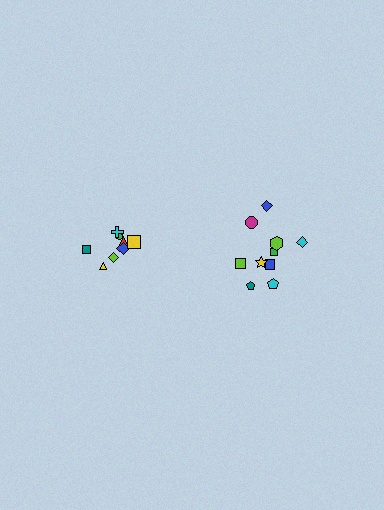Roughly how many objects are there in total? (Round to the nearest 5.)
Roughly 20 objects in total.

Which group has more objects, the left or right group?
The right group.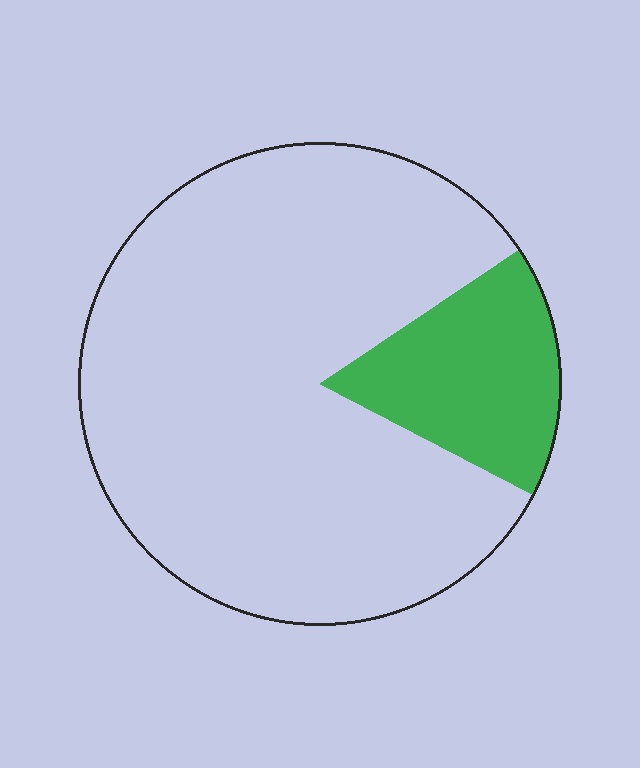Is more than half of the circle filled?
No.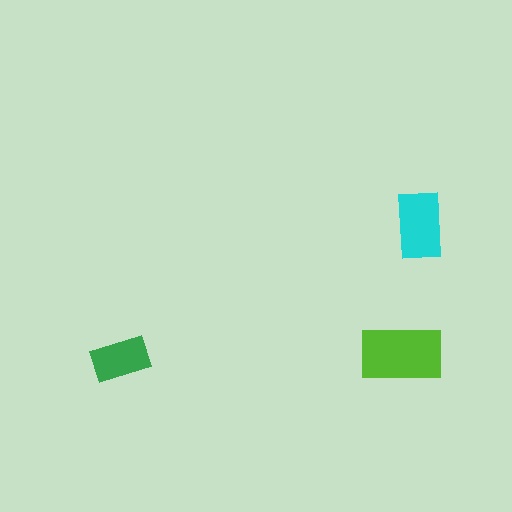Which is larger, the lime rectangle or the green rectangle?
The lime one.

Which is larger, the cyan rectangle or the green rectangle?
The cyan one.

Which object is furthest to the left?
The green rectangle is leftmost.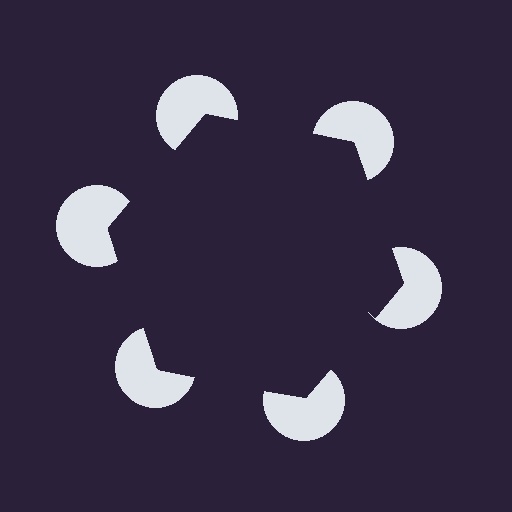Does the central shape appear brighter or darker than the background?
It typically appears slightly darker than the background, even though no actual brightness change is drawn.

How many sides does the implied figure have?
6 sides.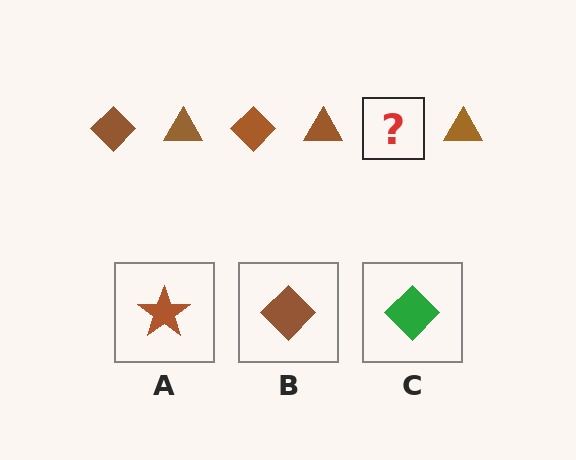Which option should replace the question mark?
Option B.